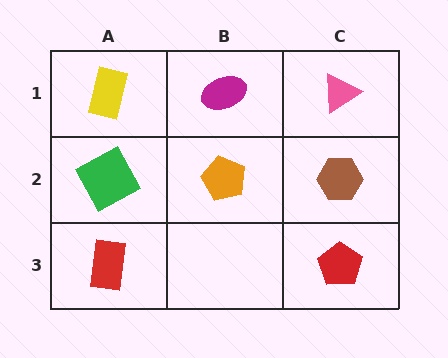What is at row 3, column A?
A red rectangle.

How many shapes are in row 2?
3 shapes.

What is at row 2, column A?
A green square.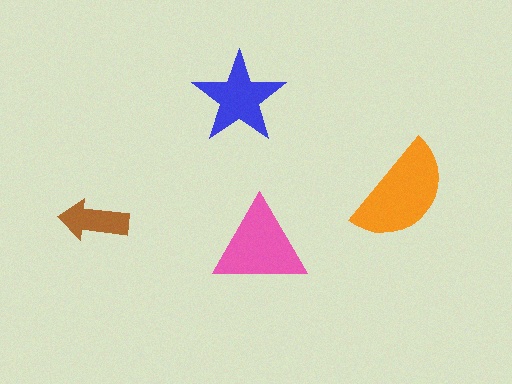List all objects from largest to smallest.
The orange semicircle, the pink triangle, the blue star, the brown arrow.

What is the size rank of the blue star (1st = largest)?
3rd.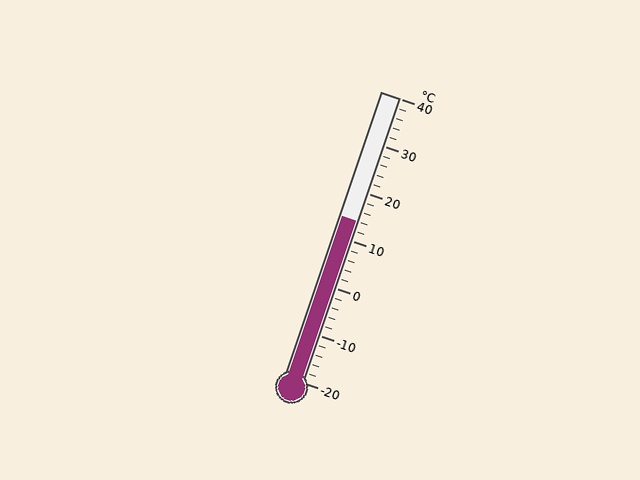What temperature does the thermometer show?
The thermometer shows approximately 14°C.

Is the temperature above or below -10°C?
The temperature is above -10°C.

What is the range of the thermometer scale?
The thermometer scale ranges from -20°C to 40°C.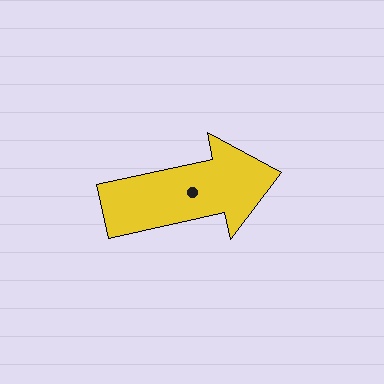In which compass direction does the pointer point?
East.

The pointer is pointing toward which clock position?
Roughly 3 o'clock.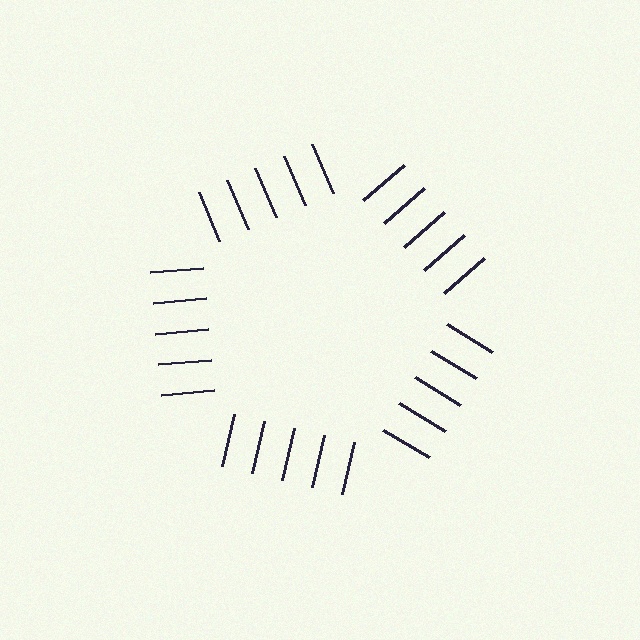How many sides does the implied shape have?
5 sides — the line-ends trace a pentagon.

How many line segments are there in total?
25 — 5 along each of the 5 edges.